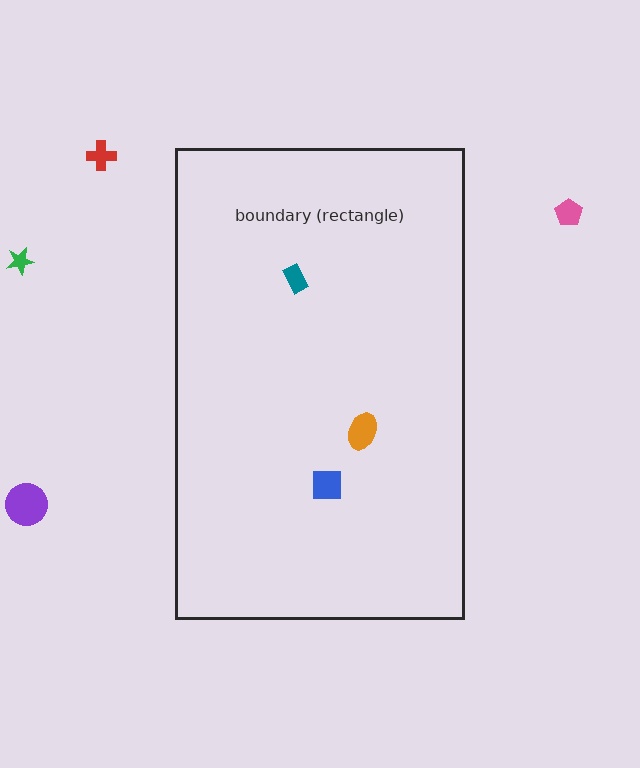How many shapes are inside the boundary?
3 inside, 4 outside.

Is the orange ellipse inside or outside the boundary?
Inside.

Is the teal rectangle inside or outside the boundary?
Inside.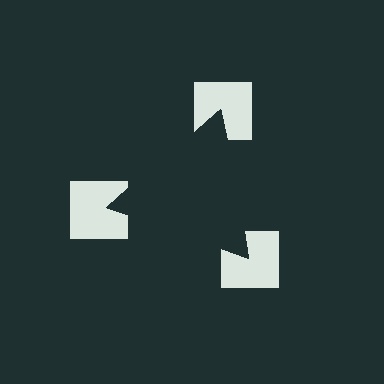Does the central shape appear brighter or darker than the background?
It typically appears slightly darker than the background, even though no actual brightness change is drawn.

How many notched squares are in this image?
There are 3 — one at each vertex of the illusory triangle.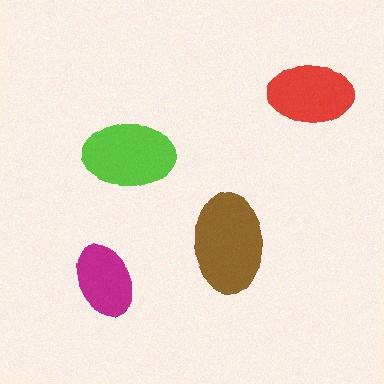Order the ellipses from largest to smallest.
the brown one, the lime one, the red one, the magenta one.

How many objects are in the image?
There are 4 objects in the image.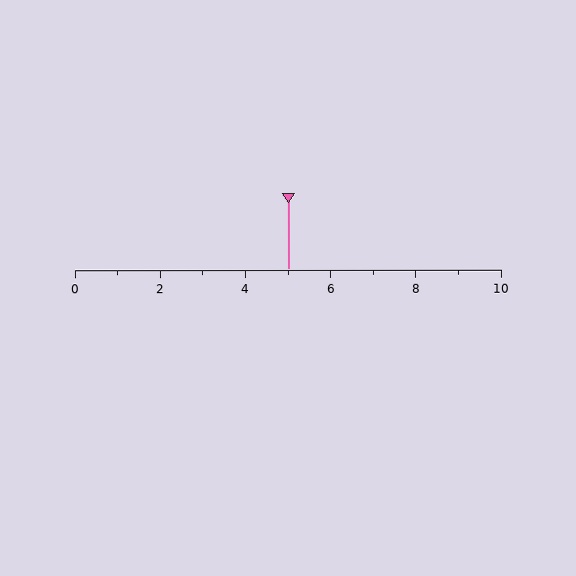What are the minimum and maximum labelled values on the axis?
The axis runs from 0 to 10.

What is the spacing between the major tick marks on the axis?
The major ticks are spaced 2 apart.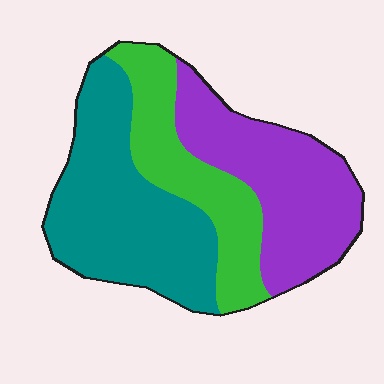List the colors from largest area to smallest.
From largest to smallest: teal, purple, green.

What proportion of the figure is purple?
Purple covers about 35% of the figure.